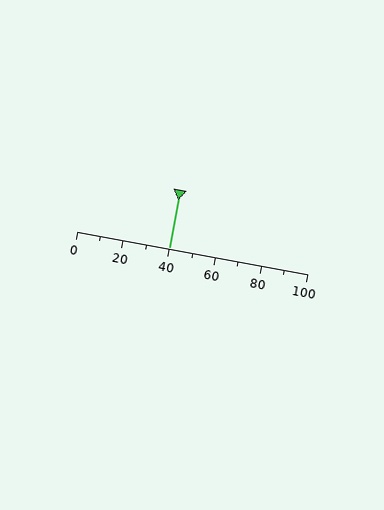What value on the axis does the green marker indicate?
The marker indicates approximately 40.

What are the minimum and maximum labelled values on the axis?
The axis runs from 0 to 100.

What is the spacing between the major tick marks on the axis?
The major ticks are spaced 20 apart.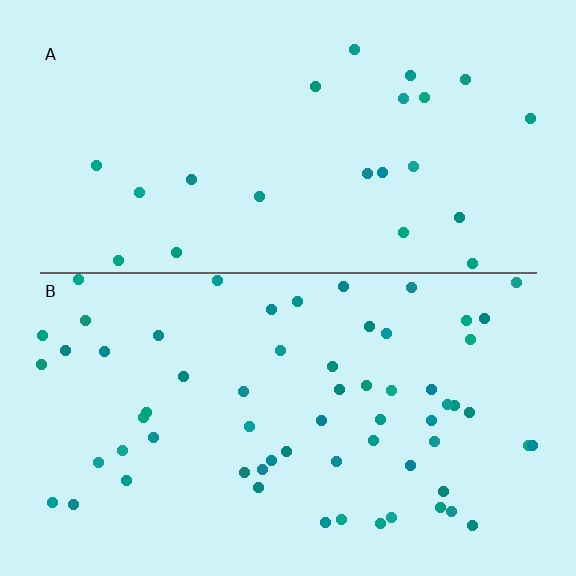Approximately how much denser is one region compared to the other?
Approximately 2.8× — region B over region A.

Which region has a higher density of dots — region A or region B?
B (the bottom).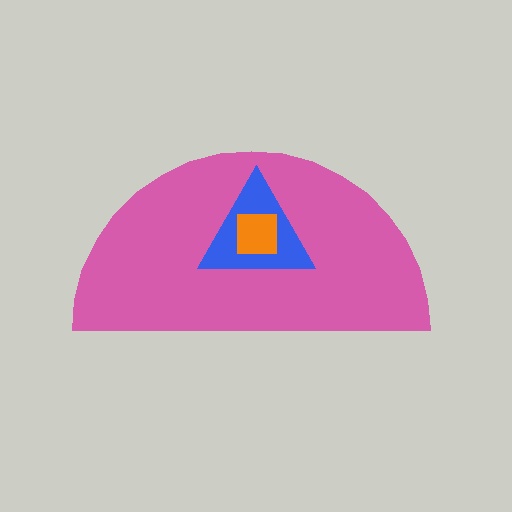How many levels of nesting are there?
3.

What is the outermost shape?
The pink semicircle.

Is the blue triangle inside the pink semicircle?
Yes.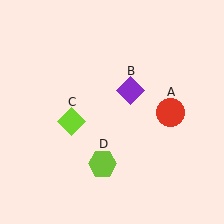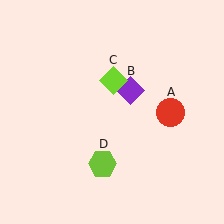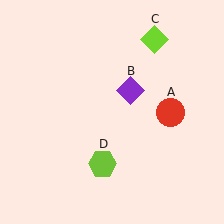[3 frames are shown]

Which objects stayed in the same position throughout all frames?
Red circle (object A) and purple diamond (object B) and lime hexagon (object D) remained stationary.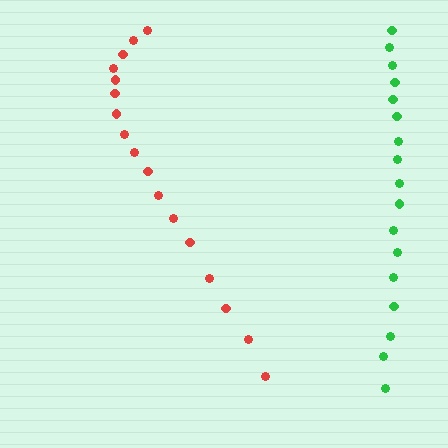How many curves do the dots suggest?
There are 2 distinct paths.